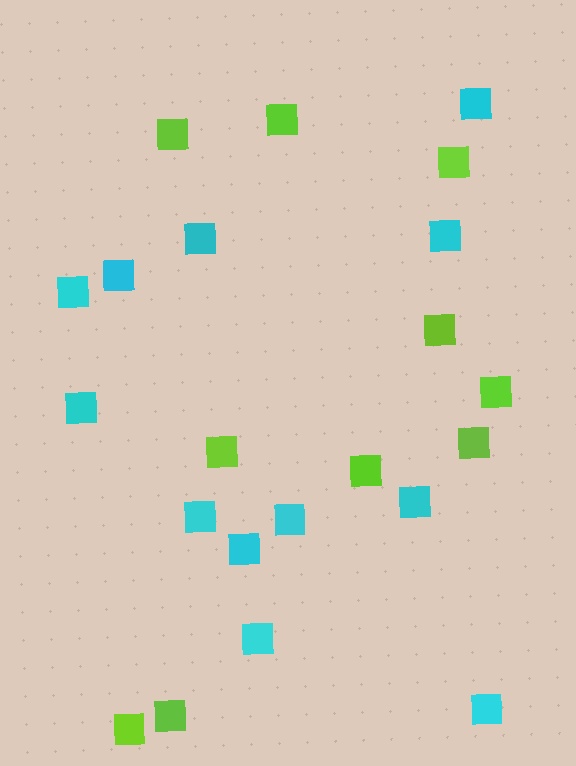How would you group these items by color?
There are 2 groups: one group of lime squares (10) and one group of cyan squares (12).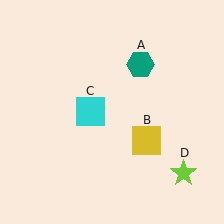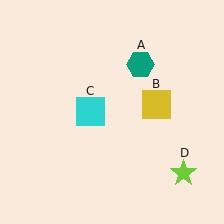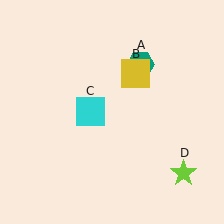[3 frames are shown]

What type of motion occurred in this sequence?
The yellow square (object B) rotated counterclockwise around the center of the scene.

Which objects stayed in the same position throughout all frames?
Teal hexagon (object A) and cyan square (object C) and lime star (object D) remained stationary.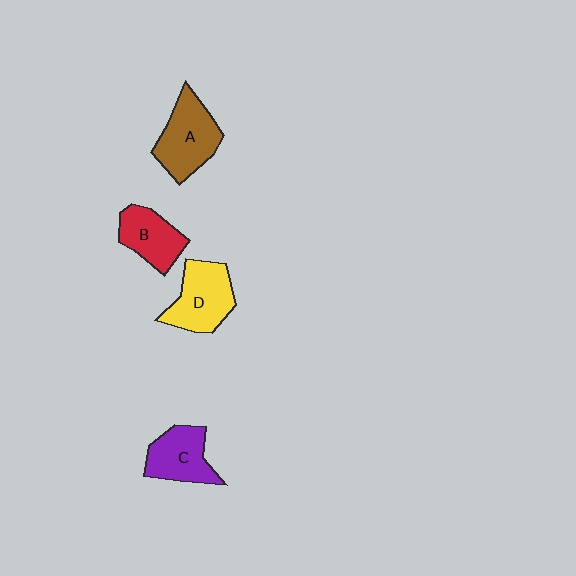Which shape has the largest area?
Shape A (brown).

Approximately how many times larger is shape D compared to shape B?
Approximately 1.3 times.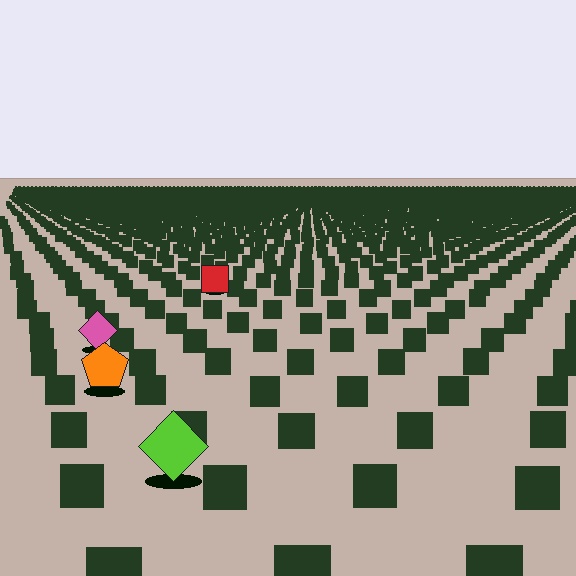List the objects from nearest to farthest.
From nearest to farthest: the lime diamond, the orange pentagon, the pink diamond, the red square.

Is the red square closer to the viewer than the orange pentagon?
No. The orange pentagon is closer — you can tell from the texture gradient: the ground texture is coarser near it.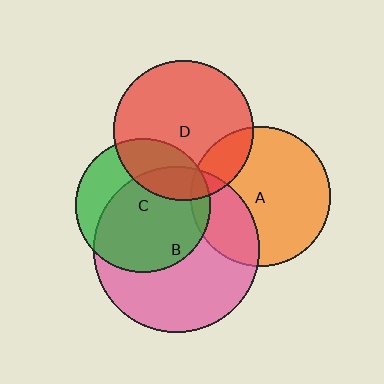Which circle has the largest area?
Circle B (pink).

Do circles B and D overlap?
Yes.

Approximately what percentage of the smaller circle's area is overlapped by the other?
Approximately 15%.